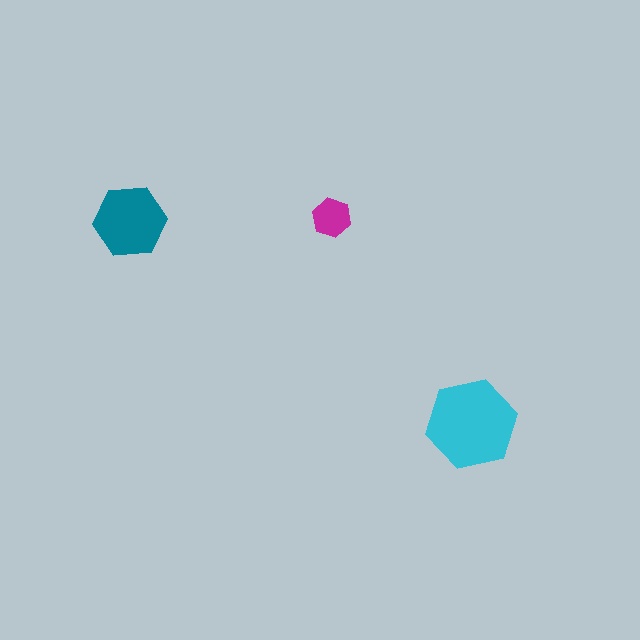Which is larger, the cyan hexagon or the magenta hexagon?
The cyan one.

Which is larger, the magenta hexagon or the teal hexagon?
The teal one.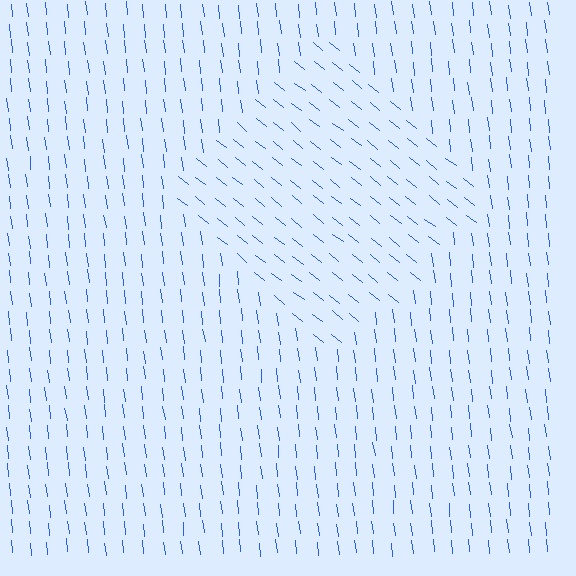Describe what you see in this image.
The image is filled with small blue line segments. A diamond region in the image has lines oriented differently from the surrounding lines, creating a visible texture boundary.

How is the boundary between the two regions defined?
The boundary is defined purely by a change in line orientation (approximately 45 degrees difference). All lines are the same color and thickness.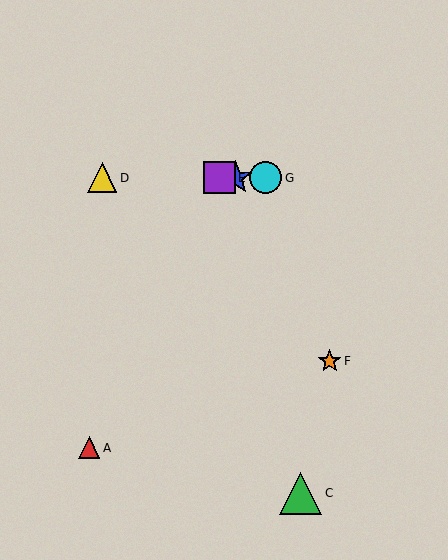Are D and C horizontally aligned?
No, D is at y≈178 and C is at y≈493.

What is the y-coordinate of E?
Object E is at y≈178.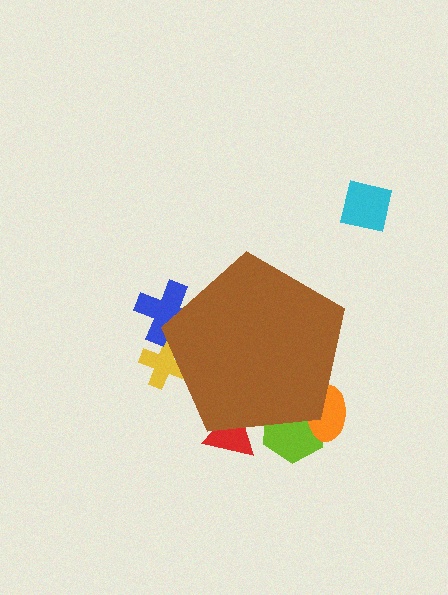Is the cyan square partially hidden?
No, the cyan square is fully visible.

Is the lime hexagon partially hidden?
Yes, the lime hexagon is partially hidden behind the brown pentagon.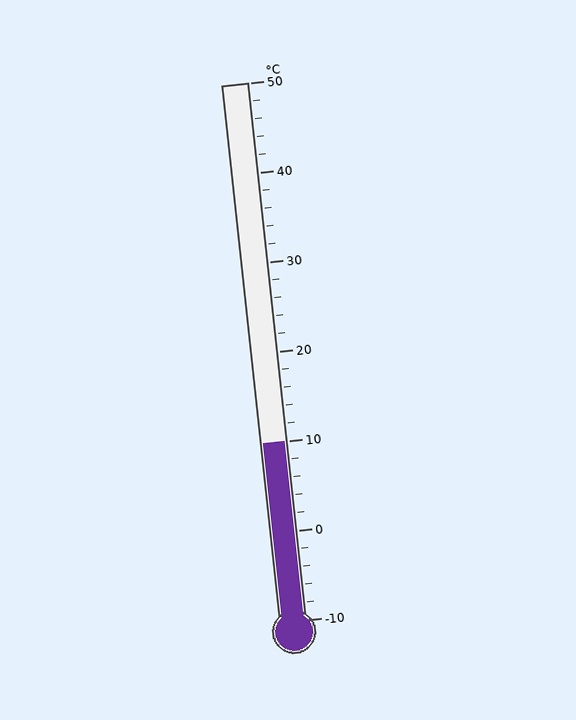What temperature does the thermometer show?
The thermometer shows approximately 10°C.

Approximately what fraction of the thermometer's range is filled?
The thermometer is filled to approximately 35% of its range.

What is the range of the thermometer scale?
The thermometer scale ranges from -10°C to 50°C.